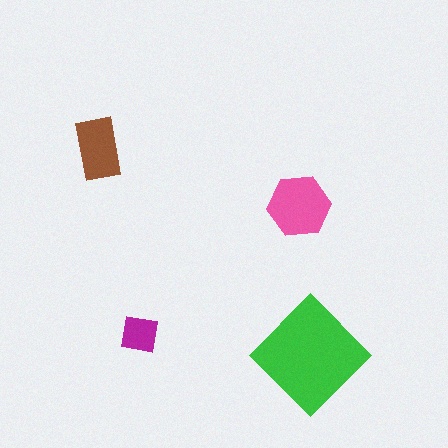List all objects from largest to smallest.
The green diamond, the pink hexagon, the brown rectangle, the magenta square.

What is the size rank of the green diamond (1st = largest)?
1st.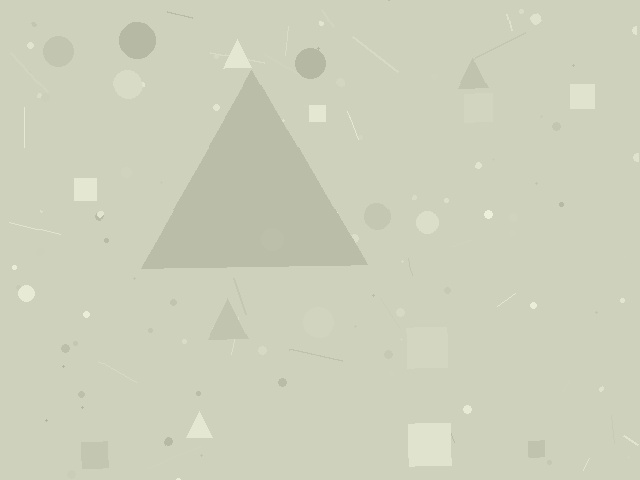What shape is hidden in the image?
A triangle is hidden in the image.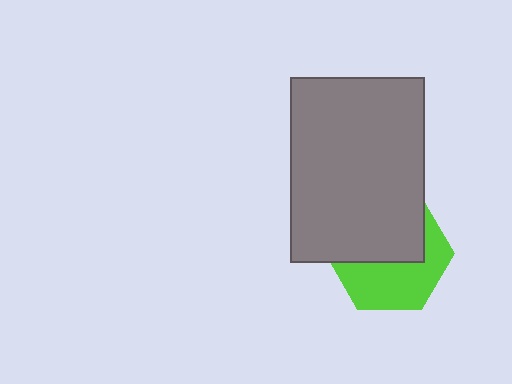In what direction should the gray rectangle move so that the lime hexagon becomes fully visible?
The gray rectangle should move up. That is the shortest direction to clear the overlap and leave the lime hexagon fully visible.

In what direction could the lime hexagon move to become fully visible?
The lime hexagon could move down. That would shift it out from behind the gray rectangle entirely.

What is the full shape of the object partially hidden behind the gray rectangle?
The partially hidden object is a lime hexagon.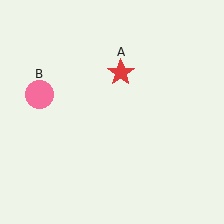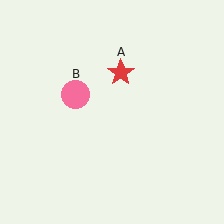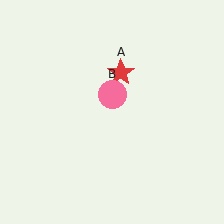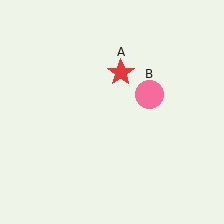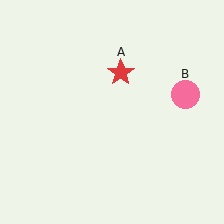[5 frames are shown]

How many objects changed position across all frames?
1 object changed position: pink circle (object B).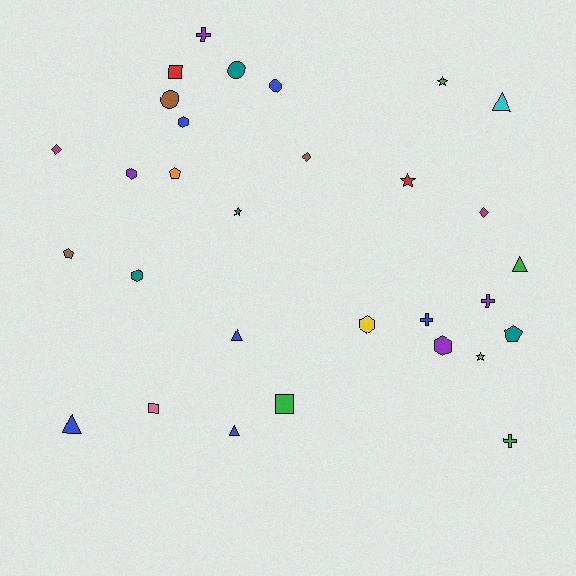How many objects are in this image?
There are 30 objects.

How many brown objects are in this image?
There are 3 brown objects.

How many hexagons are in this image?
There are 5 hexagons.